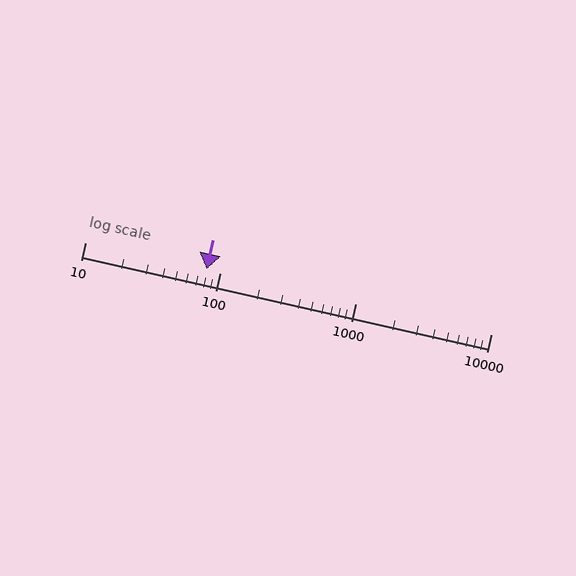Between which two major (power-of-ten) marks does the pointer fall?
The pointer is between 10 and 100.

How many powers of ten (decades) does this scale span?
The scale spans 3 decades, from 10 to 10000.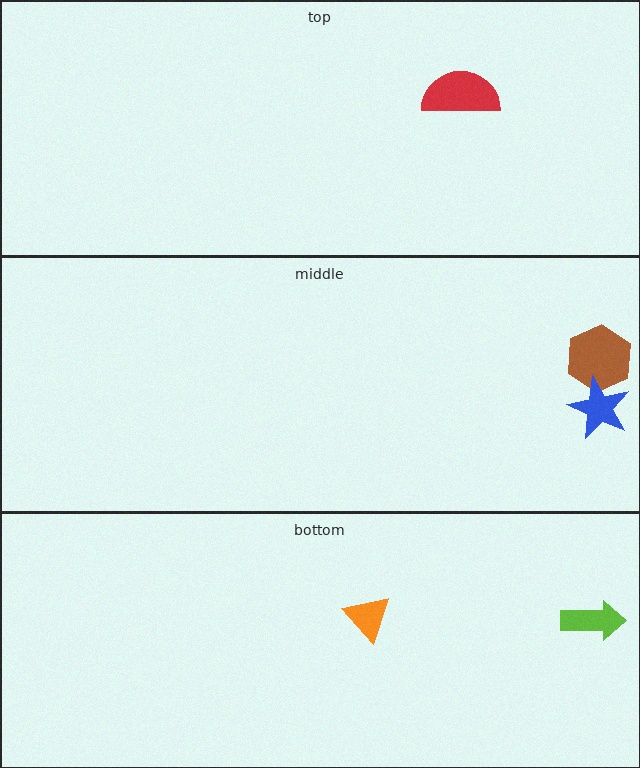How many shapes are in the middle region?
2.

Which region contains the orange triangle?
The bottom region.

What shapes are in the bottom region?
The orange triangle, the lime arrow.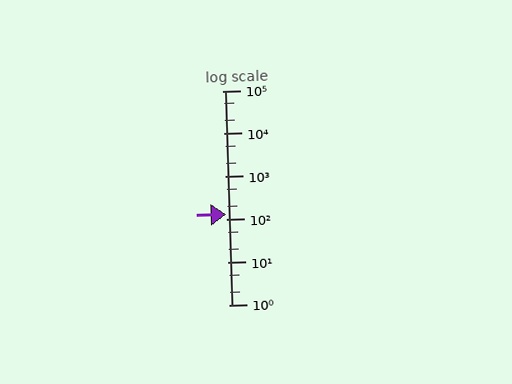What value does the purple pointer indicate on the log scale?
The pointer indicates approximately 130.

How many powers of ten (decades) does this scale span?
The scale spans 5 decades, from 1 to 100000.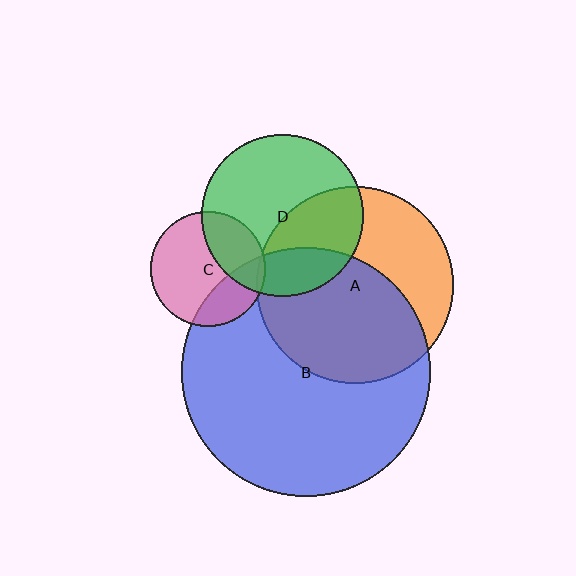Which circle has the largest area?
Circle B (blue).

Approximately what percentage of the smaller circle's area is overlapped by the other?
Approximately 20%.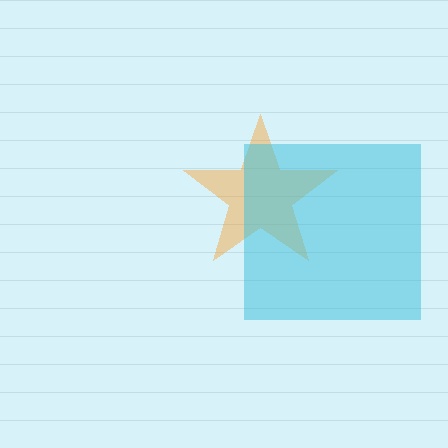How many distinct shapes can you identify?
There are 2 distinct shapes: an orange star, a cyan square.